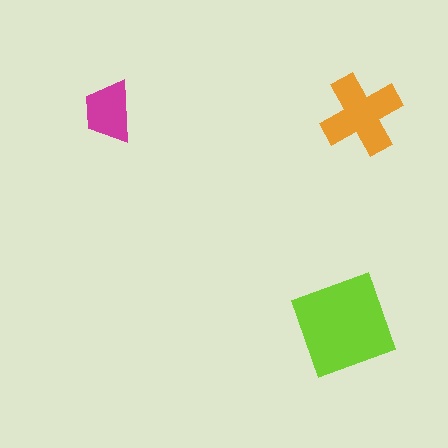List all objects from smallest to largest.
The magenta trapezoid, the orange cross, the lime diamond.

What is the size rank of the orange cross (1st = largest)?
2nd.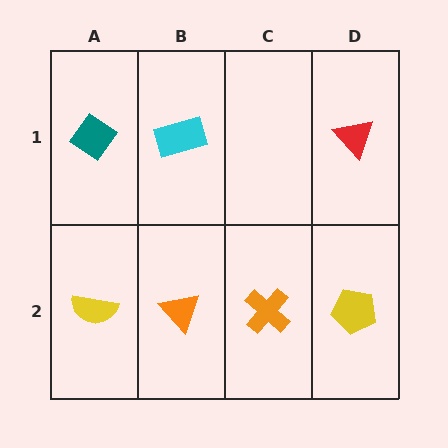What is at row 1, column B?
A cyan rectangle.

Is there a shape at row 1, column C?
No, that cell is empty.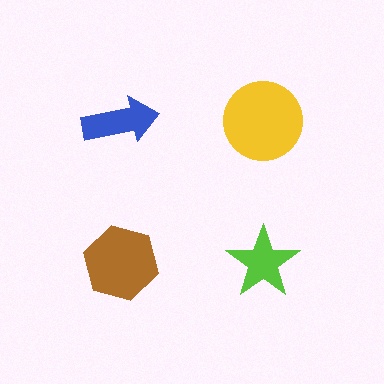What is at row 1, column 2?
A yellow circle.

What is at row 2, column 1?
A brown hexagon.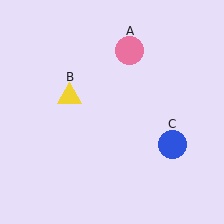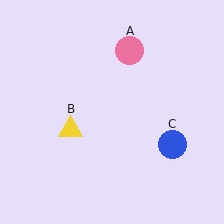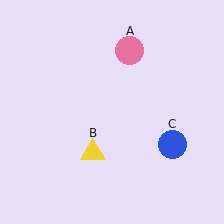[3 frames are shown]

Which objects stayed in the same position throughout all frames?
Pink circle (object A) and blue circle (object C) remained stationary.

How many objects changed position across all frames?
1 object changed position: yellow triangle (object B).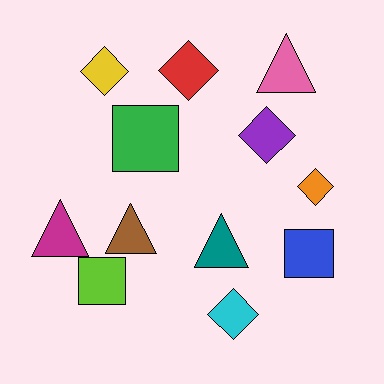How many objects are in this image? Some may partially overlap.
There are 12 objects.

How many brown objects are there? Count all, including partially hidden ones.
There is 1 brown object.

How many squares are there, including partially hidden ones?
There are 3 squares.